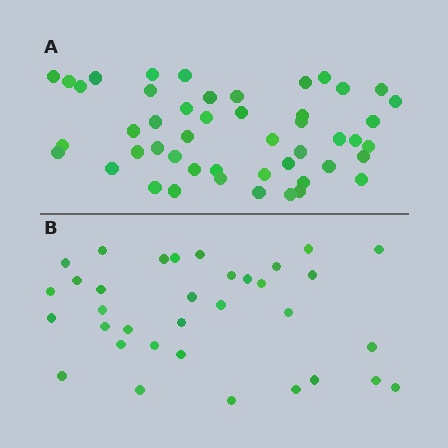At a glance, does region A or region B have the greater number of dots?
Region A (the top region) has more dots.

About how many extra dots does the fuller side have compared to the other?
Region A has approximately 15 more dots than region B.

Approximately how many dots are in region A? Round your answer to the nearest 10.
About 50 dots. (The exact count is 48, which rounds to 50.)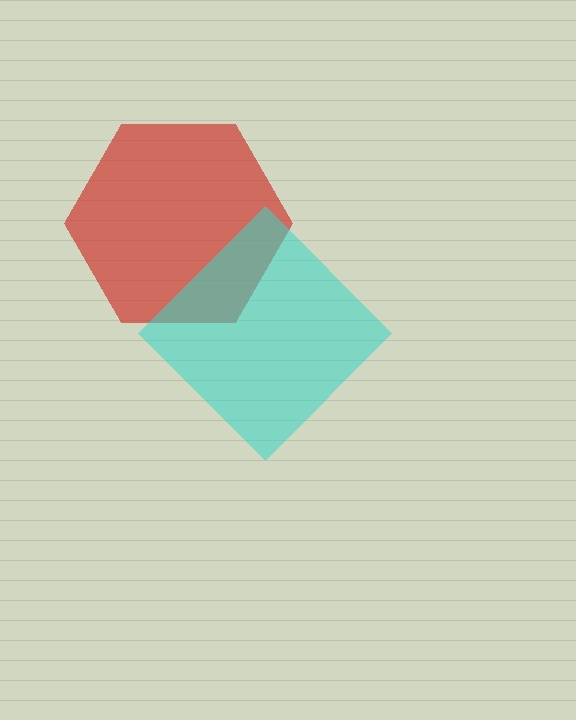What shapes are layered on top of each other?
The layered shapes are: a red hexagon, a cyan diamond.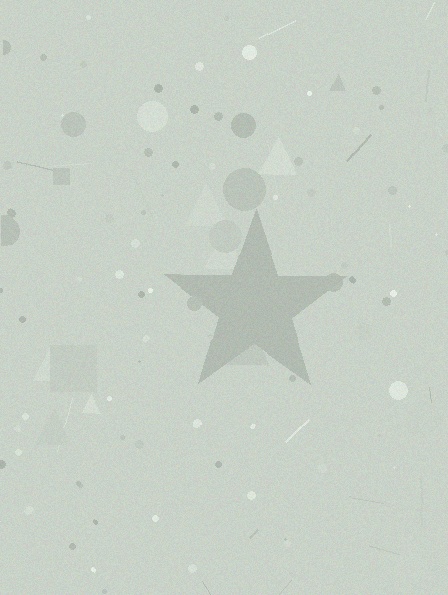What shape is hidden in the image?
A star is hidden in the image.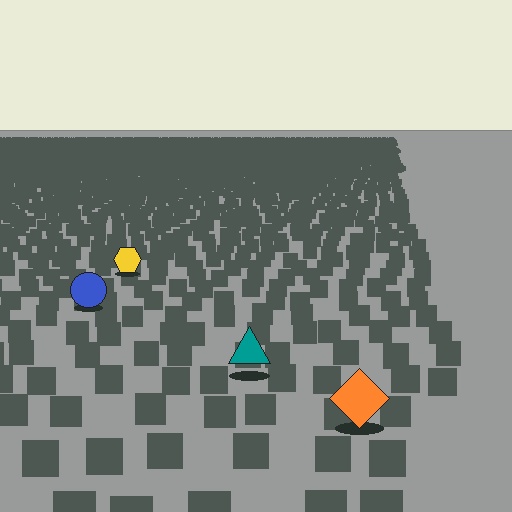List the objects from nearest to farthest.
From nearest to farthest: the orange diamond, the teal triangle, the blue circle, the yellow hexagon.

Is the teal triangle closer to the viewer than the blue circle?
Yes. The teal triangle is closer — you can tell from the texture gradient: the ground texture is coarser near it.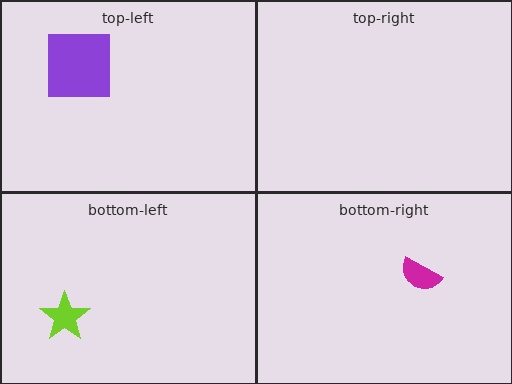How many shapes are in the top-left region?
1.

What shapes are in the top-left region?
The purple square.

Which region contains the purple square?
The top-left region.